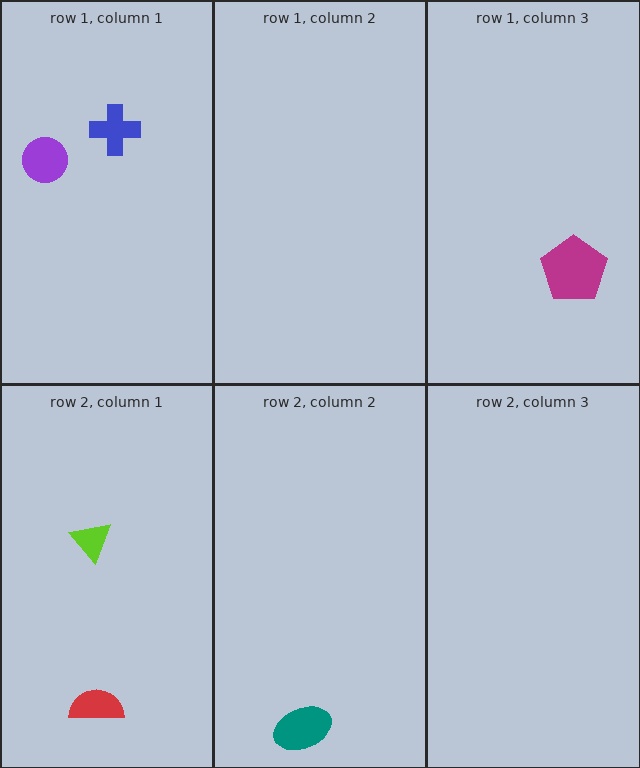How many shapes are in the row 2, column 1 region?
2.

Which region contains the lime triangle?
The row 2, column 1 region.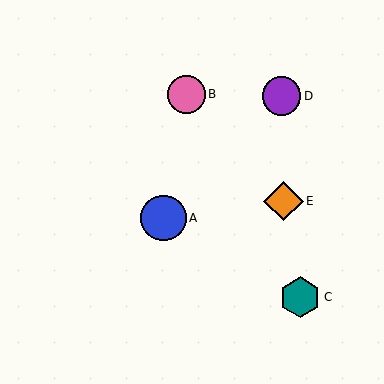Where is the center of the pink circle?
The center of the pink circle is at (186, 94).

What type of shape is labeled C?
Shape C is a teal hexagon.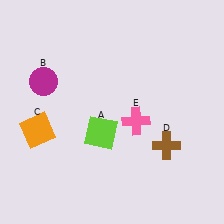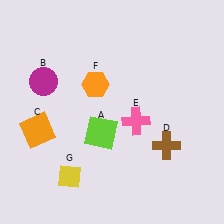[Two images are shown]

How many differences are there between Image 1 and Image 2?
There are 2 differences between the two images.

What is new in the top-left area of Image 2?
An orange hexagon (F) was added in the top-left area of Image 2.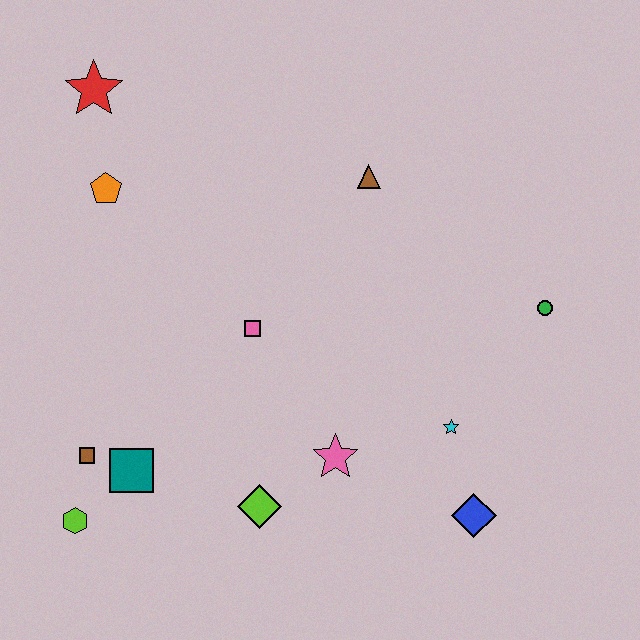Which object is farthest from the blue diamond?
The red star is farthest from the blue diamond.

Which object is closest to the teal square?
The brown square is closest to the teal square.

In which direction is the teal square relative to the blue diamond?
The teal square is to the left of the blue diamond.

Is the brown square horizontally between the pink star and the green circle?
No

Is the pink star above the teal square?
Yes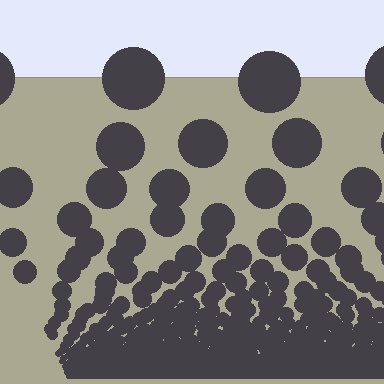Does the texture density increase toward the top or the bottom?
Density increases toward the bottom.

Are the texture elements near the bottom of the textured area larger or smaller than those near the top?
Smaller. The gradient is inverted — elements near the bottom are smaller and denser.